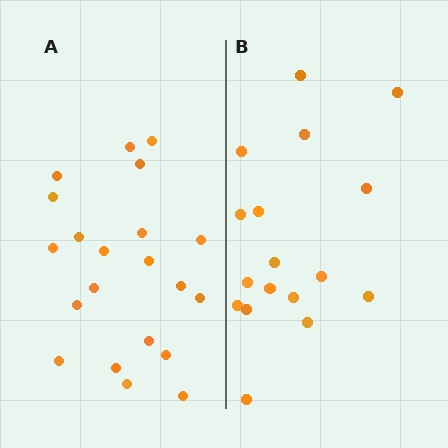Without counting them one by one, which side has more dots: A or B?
Region A (the left region) has more dots.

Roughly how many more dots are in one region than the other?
Region A has about 4 more dots than region B.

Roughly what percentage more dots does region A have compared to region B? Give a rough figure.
About 25% more.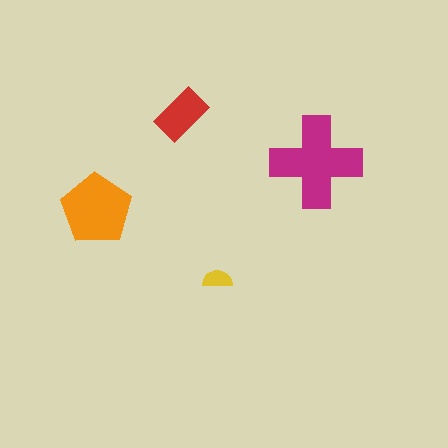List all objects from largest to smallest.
The magenta cross, the orange pentagon, the red rectangle, the yellow semicircle.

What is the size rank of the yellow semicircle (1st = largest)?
4th.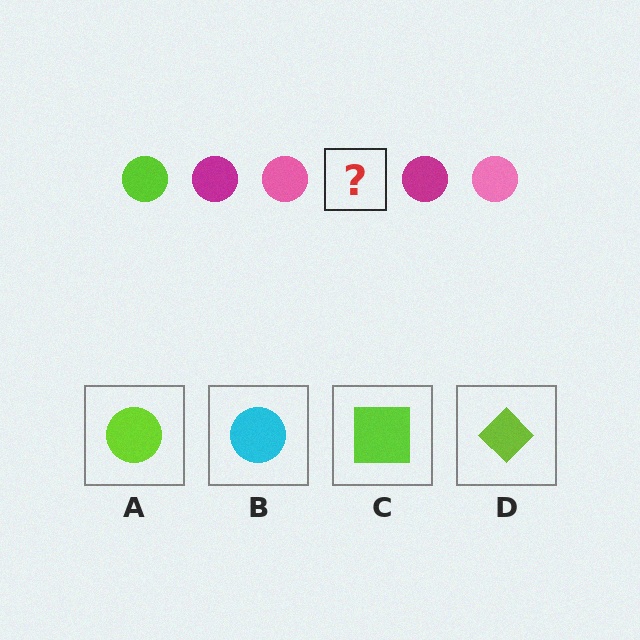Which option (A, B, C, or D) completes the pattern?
A.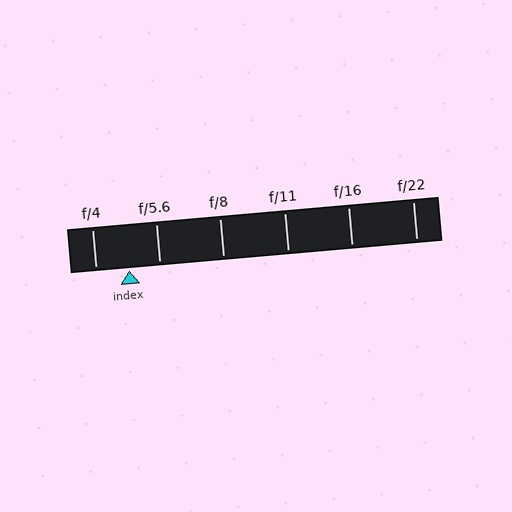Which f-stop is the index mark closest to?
The index mark is closest to f/5.6.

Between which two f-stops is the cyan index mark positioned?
The index mark is between f/4 and f/5.6.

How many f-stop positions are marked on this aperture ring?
There are 6 f-stop positions marked.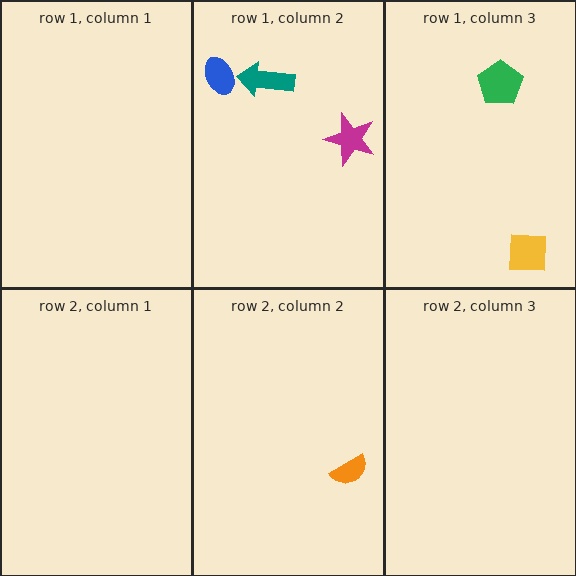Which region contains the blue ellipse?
The row 1, column 2 region.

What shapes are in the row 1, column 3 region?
The green pentagon, the yellow square.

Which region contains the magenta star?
The row 1, column 2 region.